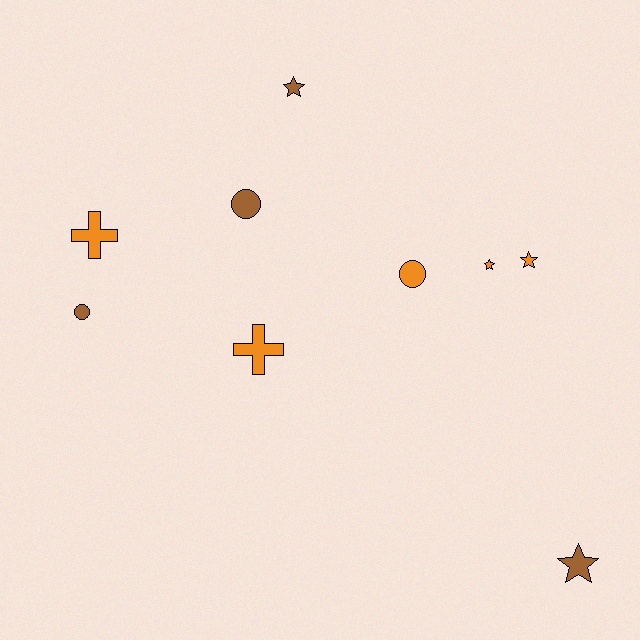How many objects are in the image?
There are 9 objects.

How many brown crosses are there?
There are no brown crosses.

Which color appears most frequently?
Orange, with 5 objects.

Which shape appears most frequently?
Star, with 4 objects.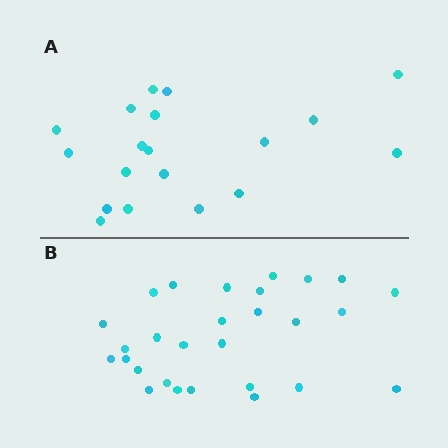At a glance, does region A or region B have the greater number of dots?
Region B (the bottom region) has more dots.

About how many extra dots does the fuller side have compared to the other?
Region B has roughly 8 or so more dots than region A.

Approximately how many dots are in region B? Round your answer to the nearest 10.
About 30 dots. (The exact count is 28, which rounds to 30.)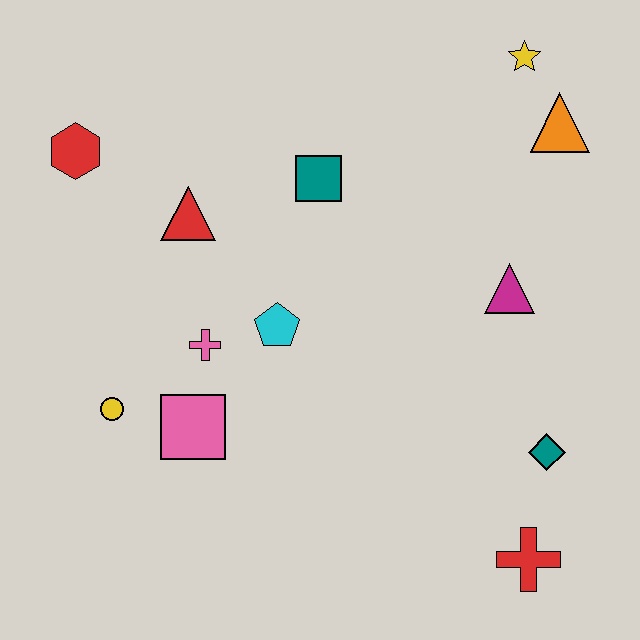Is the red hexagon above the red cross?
Yes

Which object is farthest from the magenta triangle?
The red hexagon is farthest from the magenta triangle.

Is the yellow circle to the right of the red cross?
No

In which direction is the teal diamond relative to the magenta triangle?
The teal diamond is below the magenta triangle.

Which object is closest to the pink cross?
The cyan pentagon is closest to the pink cross.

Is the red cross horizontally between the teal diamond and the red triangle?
Yes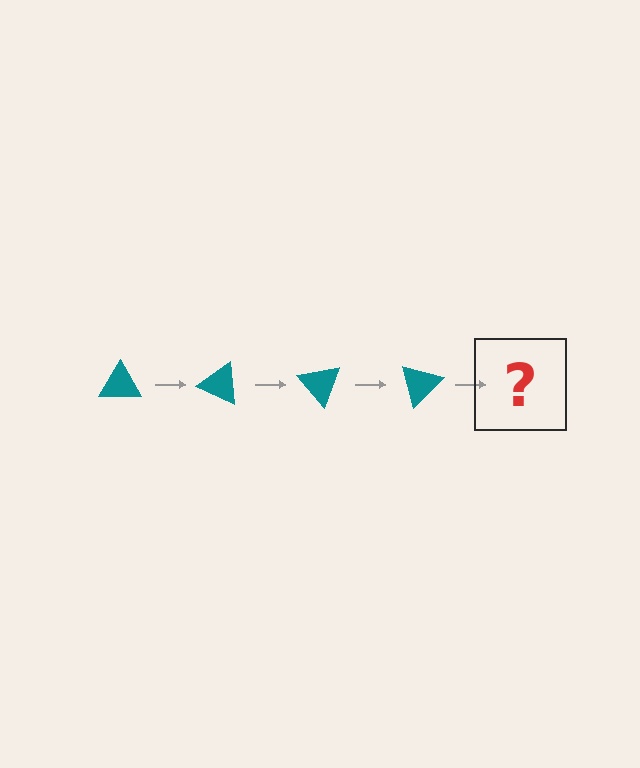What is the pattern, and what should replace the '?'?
The pattern is that the triangle rotates 25 degrees each step. The '?' should be a teal triangle rotated 100 degrees.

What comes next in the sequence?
The next element should be a teal triangle rotated 100 degrees.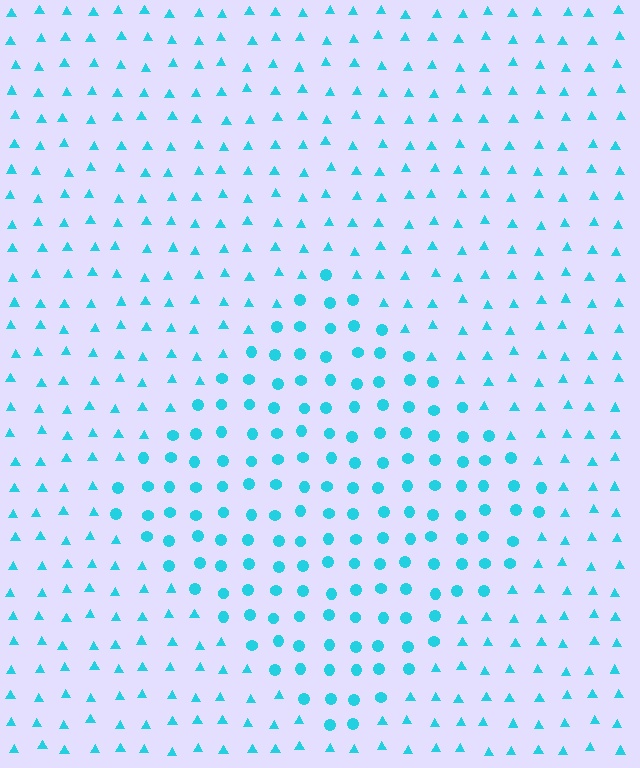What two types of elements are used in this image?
The image uses circles inside the diamond region and triangles outside it.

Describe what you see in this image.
The image is filled with small cyan elements arranged in a uniform grid. A diamond-shaped region contains circles, while the surrounding area contains triangles. The boundary is defined purely by the change in element shape.